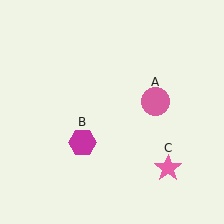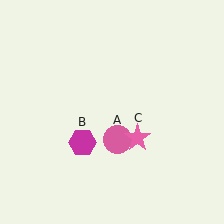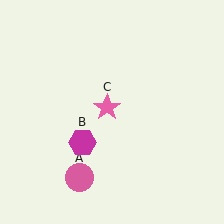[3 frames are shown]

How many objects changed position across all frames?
2 objects changed position: pink circle (object A), pink star (object C).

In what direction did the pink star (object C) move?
The pink star (object C) moved up and to the left.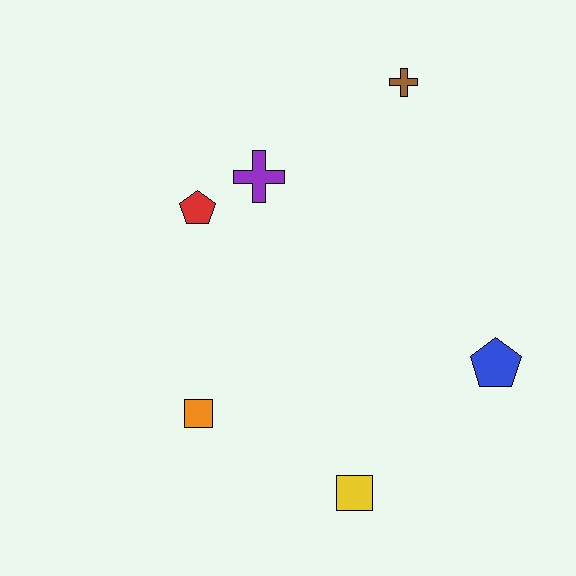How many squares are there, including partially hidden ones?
There are 2 squares.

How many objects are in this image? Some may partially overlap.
There are 6 objects.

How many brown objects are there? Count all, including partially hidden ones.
There is 1 brown object.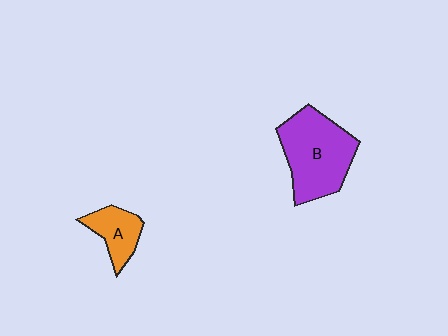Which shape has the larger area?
Shape B (purple).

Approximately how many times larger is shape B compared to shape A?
Approximately 2.3 times.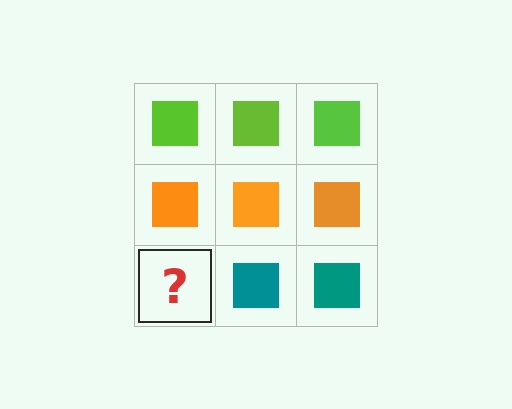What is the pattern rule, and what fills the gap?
The rule is that each row has a consistent color. The gap should be filled with a teal square.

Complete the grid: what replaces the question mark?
The question mark should be replaced with a teal square.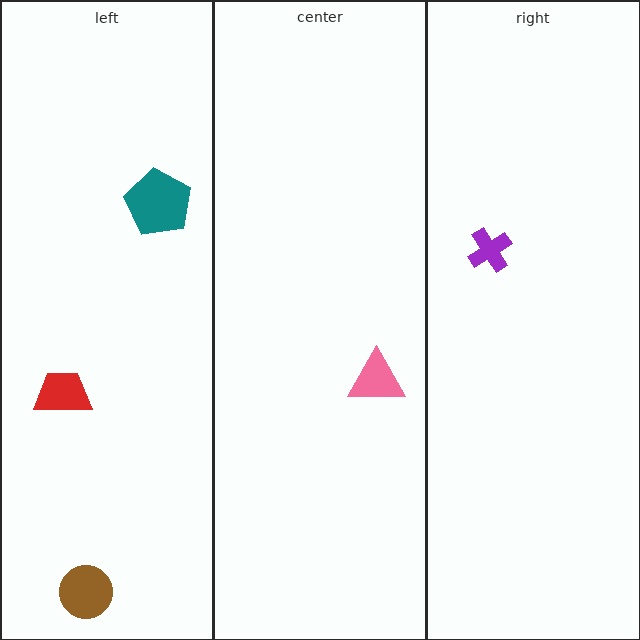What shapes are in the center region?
The pink triangle.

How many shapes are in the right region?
1.